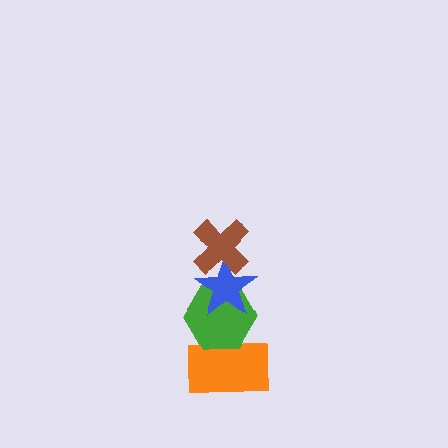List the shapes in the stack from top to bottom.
From top to bottom: the brown cross, the blue star, the green hexagon, the orange rectangle.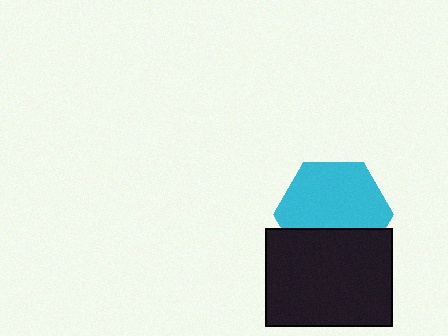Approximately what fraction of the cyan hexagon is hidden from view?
Roughly 35% of the cyan hexagon is hidden behind the black rectangle.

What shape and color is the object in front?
The object in front is a black rectangle.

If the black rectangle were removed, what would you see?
You would see the complete cyan hexagon.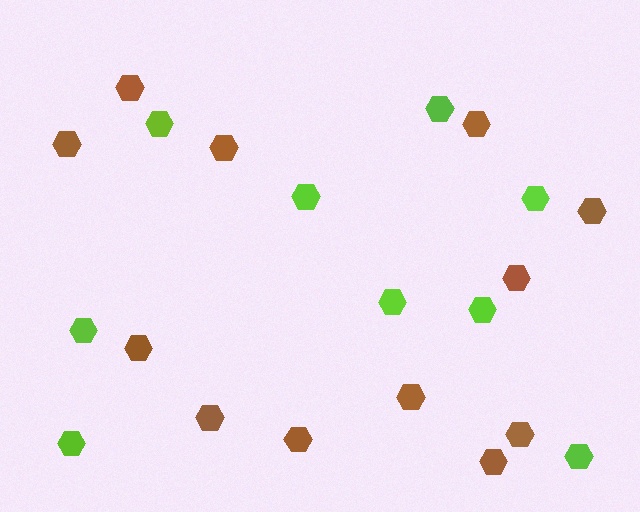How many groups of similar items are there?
There are 2 groups: one group of lime hexagons (9) and one group of brown hexagons (12).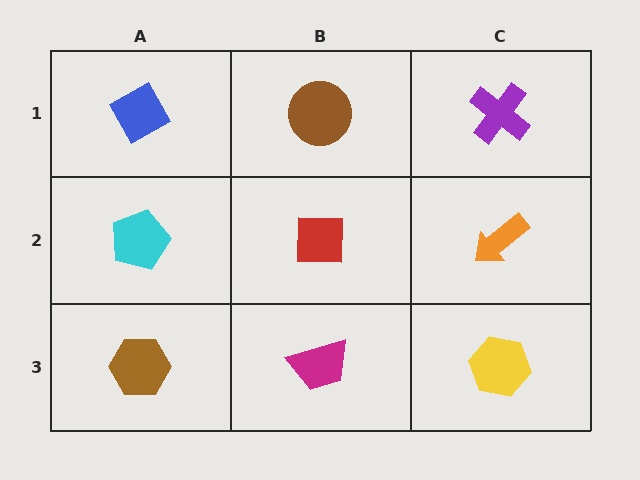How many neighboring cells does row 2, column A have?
3.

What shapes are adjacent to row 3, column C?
An orange arrow (row 2, column C), a magenta trapezoid (row 3, column B).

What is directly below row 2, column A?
A brown hexagon.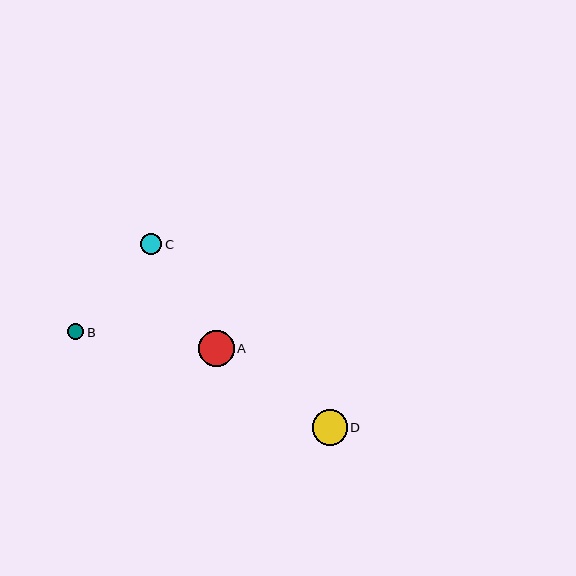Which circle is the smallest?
Circle B is the smallest with a size of approximately 16 pixels.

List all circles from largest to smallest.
From largest to smallest: A, D, C, B.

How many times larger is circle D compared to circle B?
Circle D is approximately 2.2 times the size of circle B.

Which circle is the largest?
Circle A is the largest with a size of approximately 36 pixels.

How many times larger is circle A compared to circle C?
Circle A is approximately 1.7 times the size of circle C.